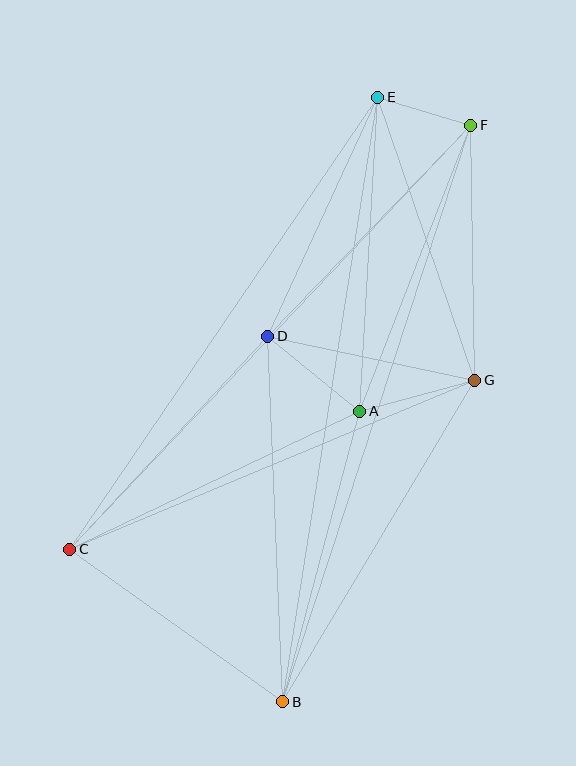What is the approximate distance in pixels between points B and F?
The distance between B and F is approximately 607 pixels.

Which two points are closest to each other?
Points E and F are closest to each other.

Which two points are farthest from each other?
Points B and E are farthest from each other.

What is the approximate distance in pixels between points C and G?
The distance between C and G is approximately 439 pixels.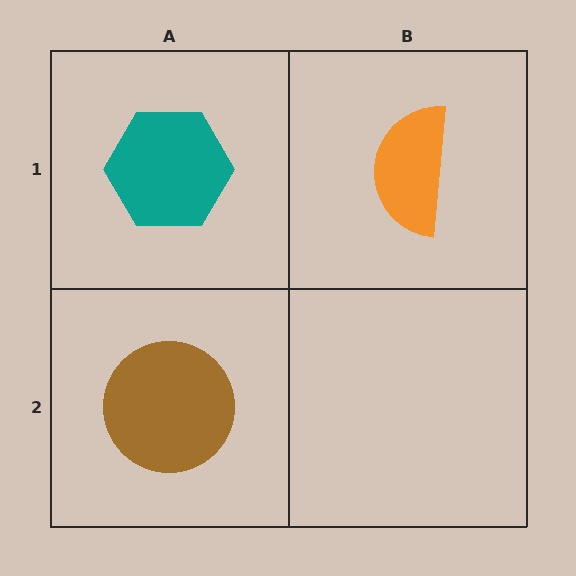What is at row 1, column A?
A teal hexagon.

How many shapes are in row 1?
2 shapes.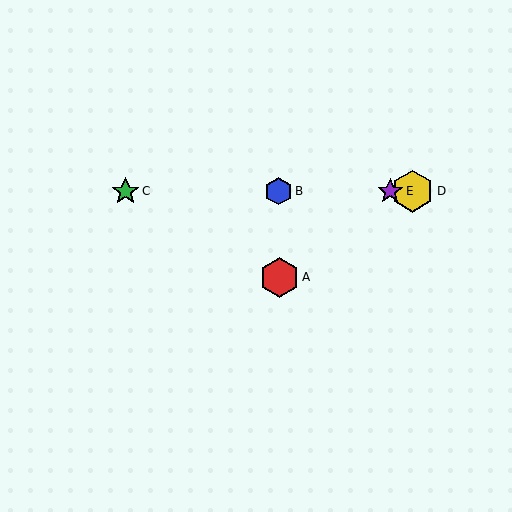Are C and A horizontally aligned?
No, C is at y≈191 and A is at y≈277.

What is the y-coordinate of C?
Object C is at y≈191.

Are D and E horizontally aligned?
Yes, both are at y≈191.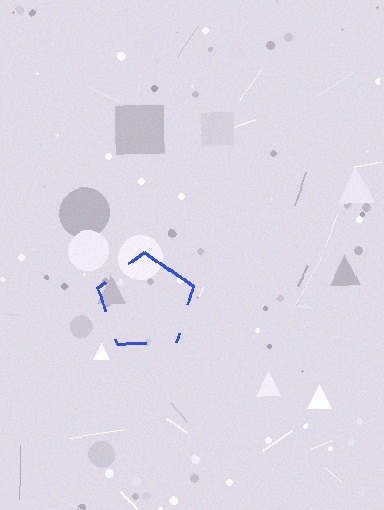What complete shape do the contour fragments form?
The contour fragments form a pentagon.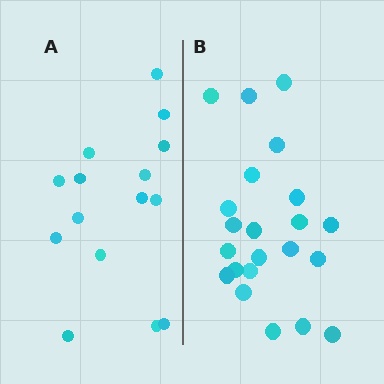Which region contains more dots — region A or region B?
Region B (the right region) has more dots.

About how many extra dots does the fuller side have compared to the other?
Region B has roughly 8 or so more dots than region A.